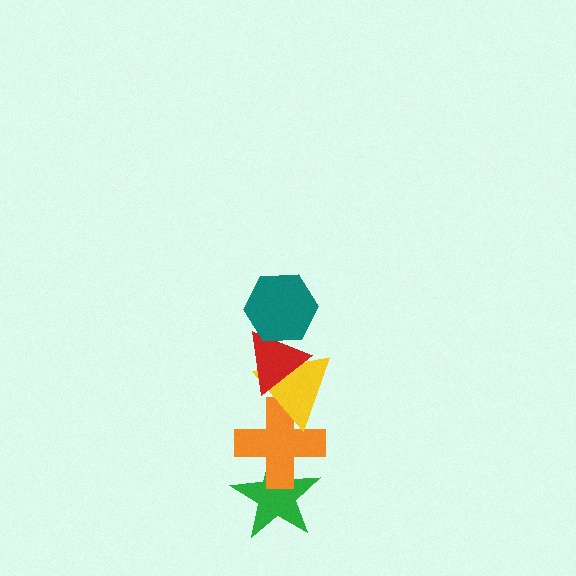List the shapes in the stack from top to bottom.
From top to bottom: the teal hexagon, the red triangle, the yellow triangle, the orange cross, the green star.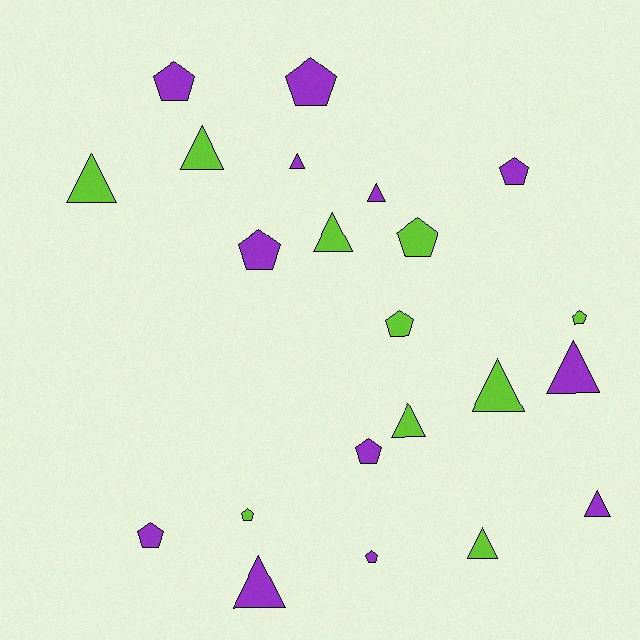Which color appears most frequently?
Purple, with 12 objects.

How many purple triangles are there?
There are 5 purple triangles.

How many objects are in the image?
There are 22 objects.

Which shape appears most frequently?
Pentagon, with 11 objects.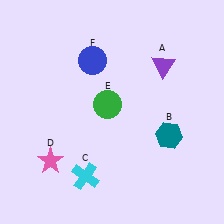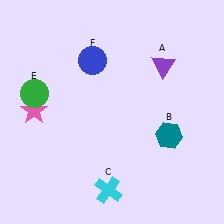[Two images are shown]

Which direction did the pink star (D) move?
The pink star (D) moved up.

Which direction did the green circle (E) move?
The green circle (E) moved left.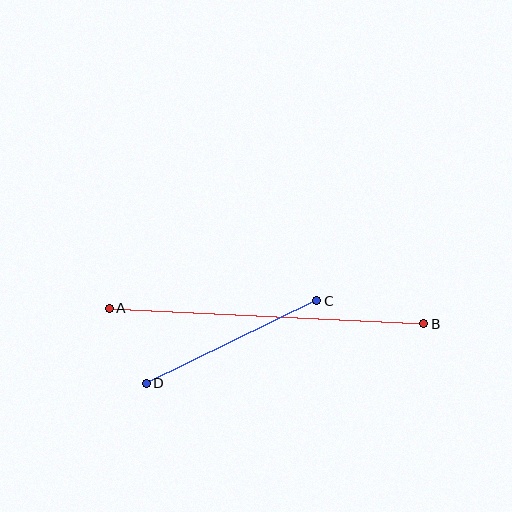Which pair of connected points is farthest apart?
Points A and B are farthest apart.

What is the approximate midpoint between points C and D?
The midpoint is at approximately (231, 342) pixels.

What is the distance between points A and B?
The distance is approximately 315 pixels.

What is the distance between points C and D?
The distance is approximately 189 pixels.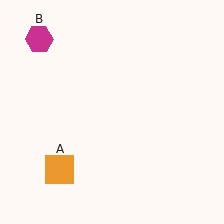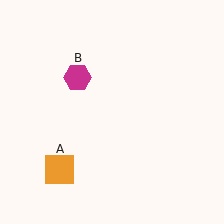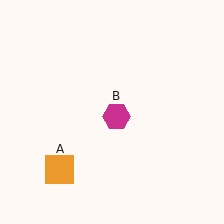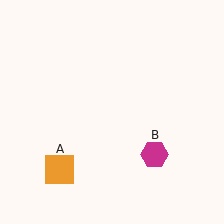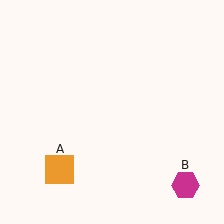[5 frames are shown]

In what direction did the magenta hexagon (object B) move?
The magenta hexagon (object B) moved down and to the right.